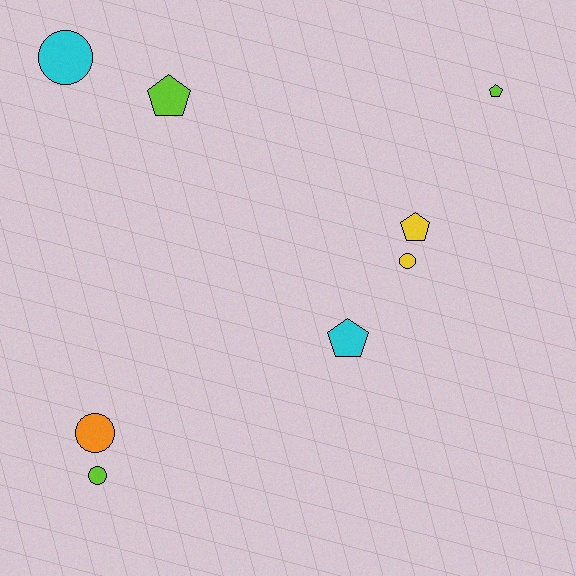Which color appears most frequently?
Lime, with 3 objects.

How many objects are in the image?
There are 8 objects.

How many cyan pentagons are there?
There is 1 cyan pentagon.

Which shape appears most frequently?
Circle, with 4 objects.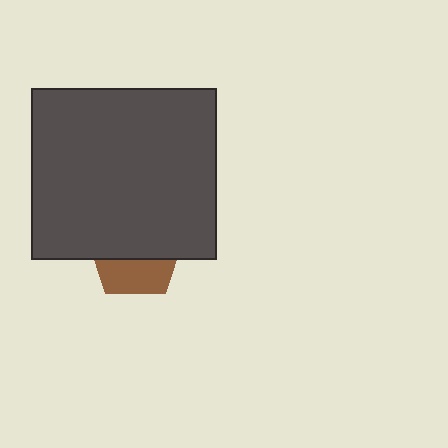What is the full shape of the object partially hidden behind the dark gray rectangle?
The partially hidden object is a brown pentagon.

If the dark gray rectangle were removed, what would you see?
You would see the complete brown pentagon.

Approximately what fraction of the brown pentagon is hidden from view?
Roughly 62% of the brown pentagon is hidden behind the dark gray rectangle.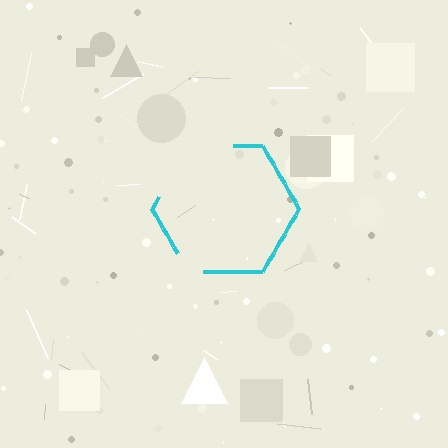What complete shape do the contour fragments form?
The contour fragments form a hexagon.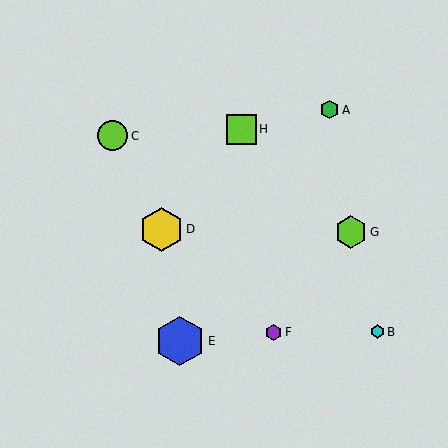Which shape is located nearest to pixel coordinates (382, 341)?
The cyan hexagon (labeled B) at (377, 332) is nearest to that location.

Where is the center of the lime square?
The center of the lime square is at (242, 129).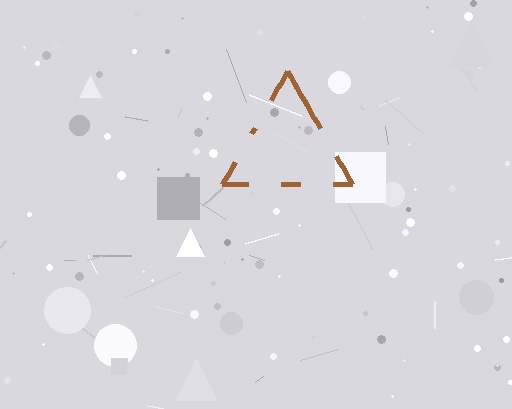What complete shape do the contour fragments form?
The contour fragments form a triangle.